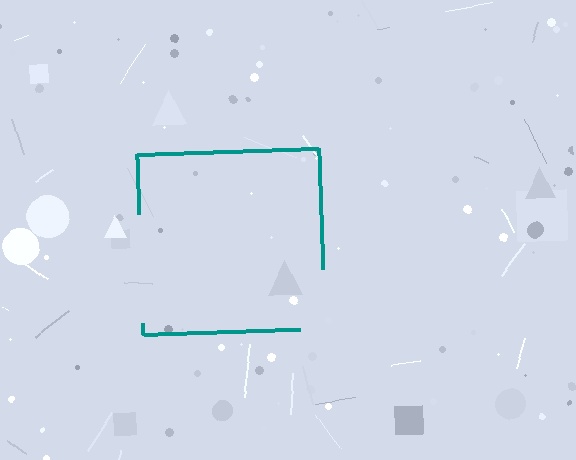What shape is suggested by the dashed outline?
The dashed outline suggests a square.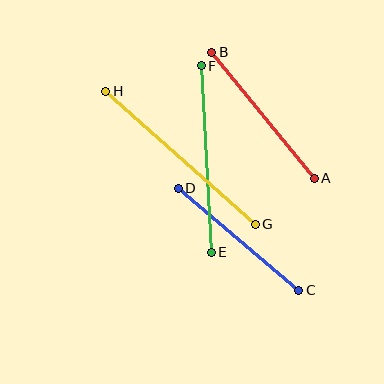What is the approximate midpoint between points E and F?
The midpoint is at approximately (206, 159) pixels.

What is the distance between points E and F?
The distance is approximately 187 pixels.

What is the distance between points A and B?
The distance is approximately 162 pixels.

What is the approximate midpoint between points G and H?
The midpoint is at approximately (180, 158) pixels.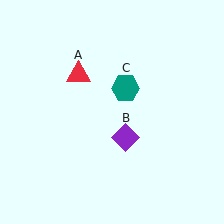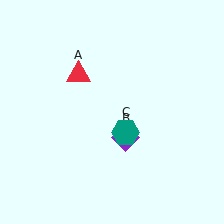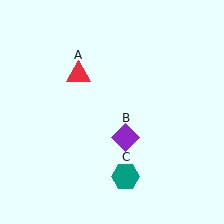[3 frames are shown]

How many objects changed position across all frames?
1 object changed position: teal hexagon (object C).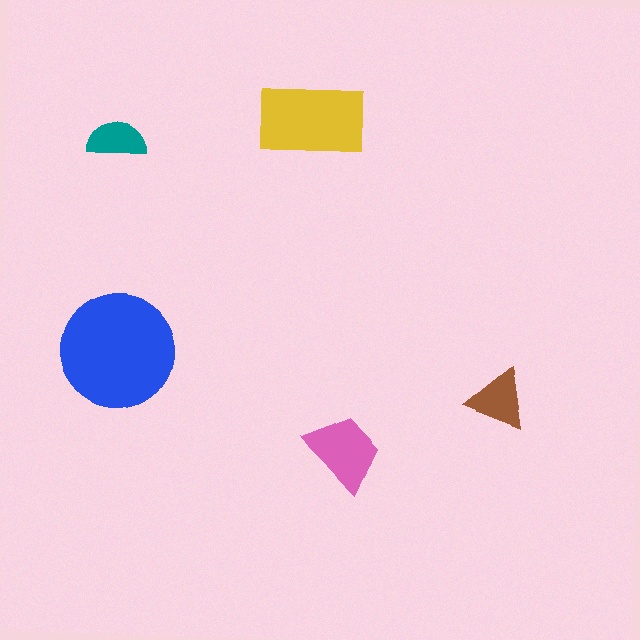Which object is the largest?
The blue circle.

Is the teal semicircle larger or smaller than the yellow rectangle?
Smaller.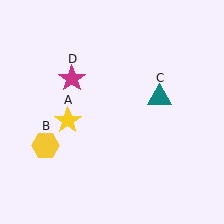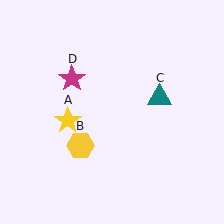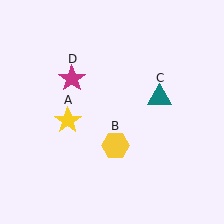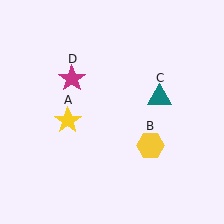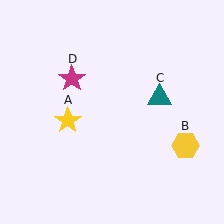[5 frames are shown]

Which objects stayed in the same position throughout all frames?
Yellow star (object A) and teal triangle (object C) and magenta star (object D) remained stationary.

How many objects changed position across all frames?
1 object changed position: yellow hexagon (object B).